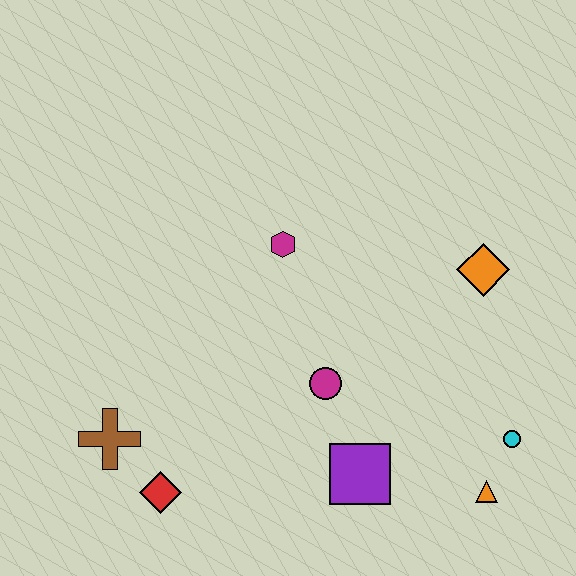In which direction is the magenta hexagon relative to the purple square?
The magenta hexagon is above the purple square.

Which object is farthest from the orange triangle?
The brown cross is farthest from the orange triangle.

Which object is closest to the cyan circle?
The orange triangle is closest to the cyan circle.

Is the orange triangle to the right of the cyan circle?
No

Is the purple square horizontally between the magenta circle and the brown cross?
No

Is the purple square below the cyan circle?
Yes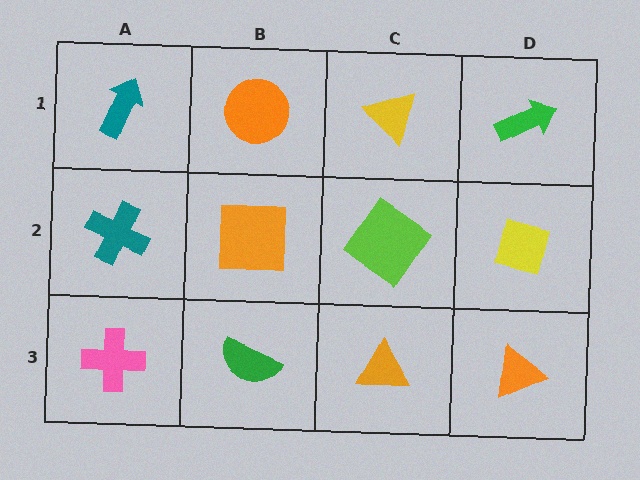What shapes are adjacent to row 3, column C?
A lime diamond (row 2, column C), a green semicircle (row 3, column B), an orange triangle (row 3, column D).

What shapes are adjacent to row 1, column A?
A teal cross (row 2, column A), an orange circle (row 1, column B).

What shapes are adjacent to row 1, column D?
A yellow square (row 2, column D), a yellow triangle (row 1, column C).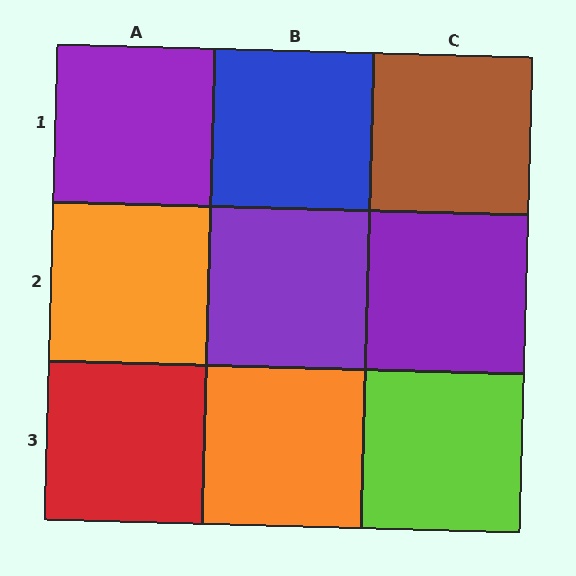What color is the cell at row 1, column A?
Purple.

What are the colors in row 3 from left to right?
Red, orange, lime.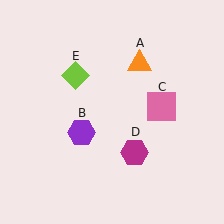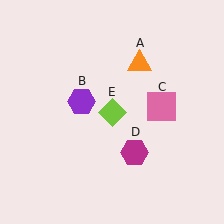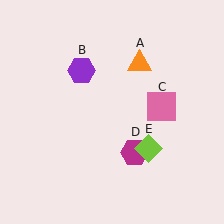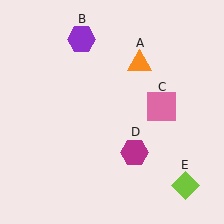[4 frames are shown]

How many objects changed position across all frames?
2 objects changed position: purple hexagon (object B), lime diamond (object E).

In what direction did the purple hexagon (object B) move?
The purple hexagon (object B) moved up.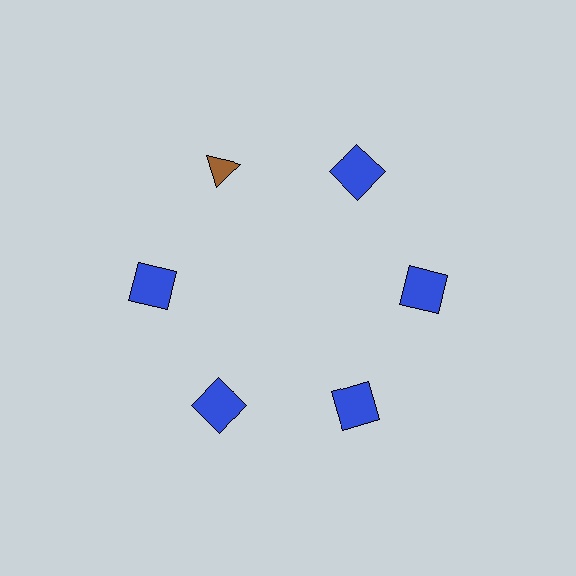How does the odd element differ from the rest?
It differs in both color (brown instead of blue) and shape (triangle instead of square).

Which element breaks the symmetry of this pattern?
The brown triangle at roughly the 11 o'clock position breaks the symmetry. All other shapes are blue squares.